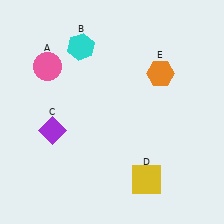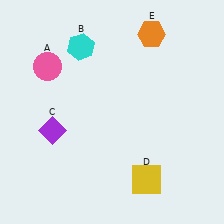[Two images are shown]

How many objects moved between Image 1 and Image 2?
1 object moved between the two images.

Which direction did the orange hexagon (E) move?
The orange hexagon (E) moved up.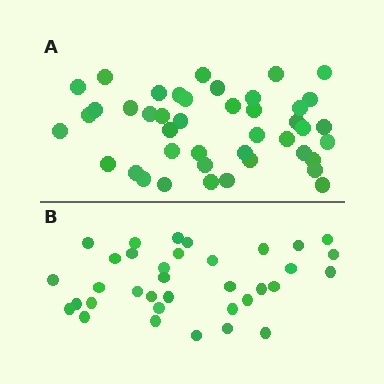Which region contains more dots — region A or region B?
Region A (the top region) has more dots.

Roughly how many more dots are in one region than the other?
Region A has roughly 8 or so more dots than region B.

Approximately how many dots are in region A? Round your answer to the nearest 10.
About 40 dots. (The exact count is 43, which rounds to 40.)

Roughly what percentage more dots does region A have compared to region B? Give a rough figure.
About 25% more.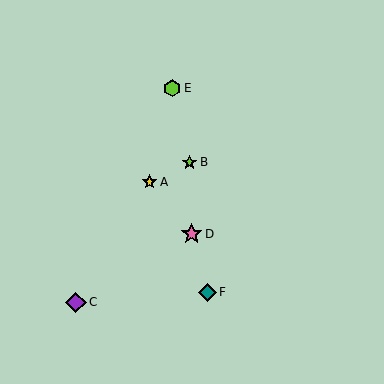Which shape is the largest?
The pink star (labeled D) is the largest.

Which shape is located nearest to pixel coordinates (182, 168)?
The lime star (labeled B) at (189, 162) is nearest to that location.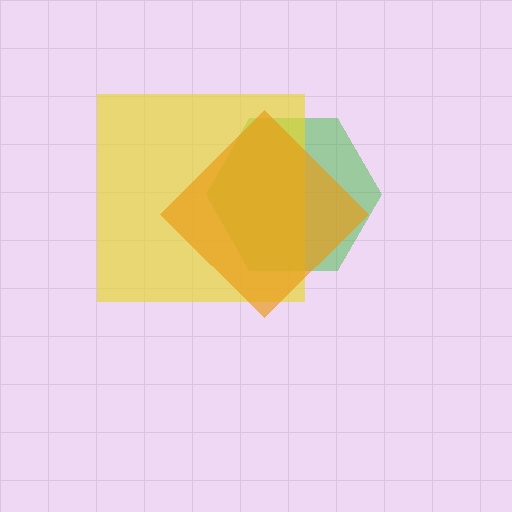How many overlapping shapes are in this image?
There are 3 overlapping shapes in the image.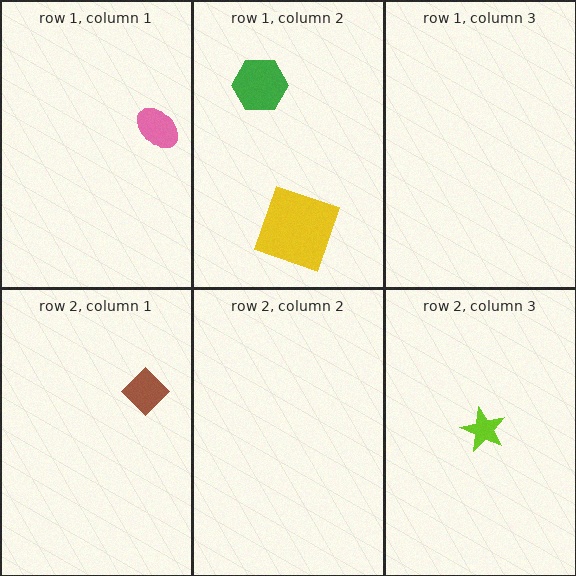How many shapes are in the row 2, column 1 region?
1.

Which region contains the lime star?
The row 2, column 3 region.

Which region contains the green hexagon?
The row 1, column 2 region.